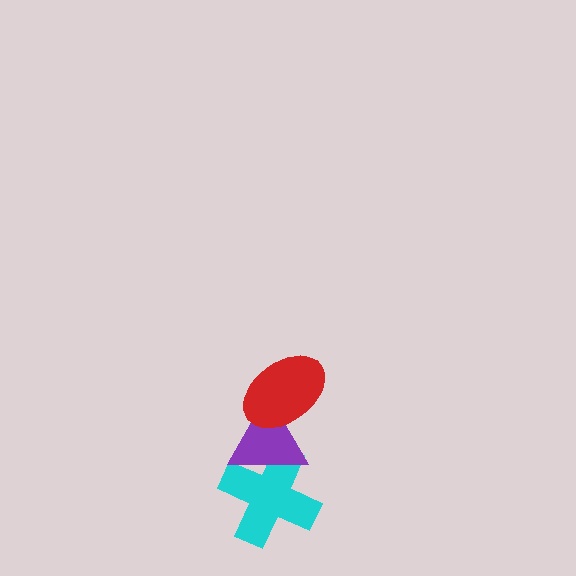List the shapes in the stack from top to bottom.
From top to bottom: the red ellipse, the purple triangle, the cyan cross.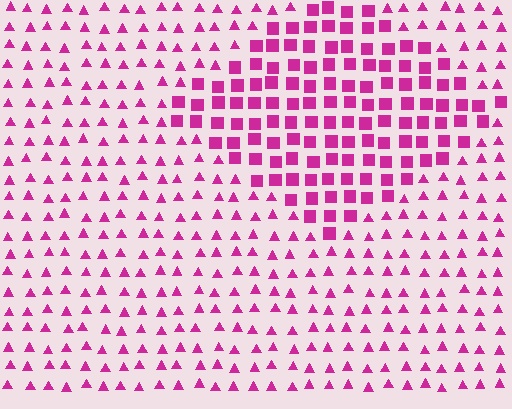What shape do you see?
I see a diamond.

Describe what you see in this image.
The image is filled with small magenta elements arranged in a uniform grid. A diamond-shaped region contains squares, while the surrounding area contains triangles. The boundary is defined purely by the change in element shape.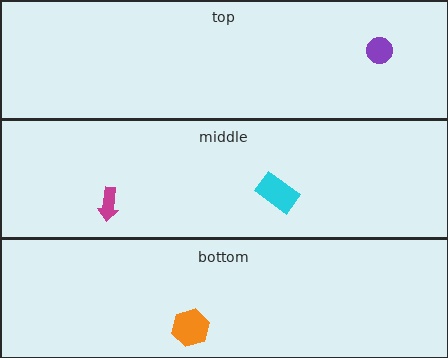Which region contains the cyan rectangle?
The middle region.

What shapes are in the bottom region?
The orange hexagon.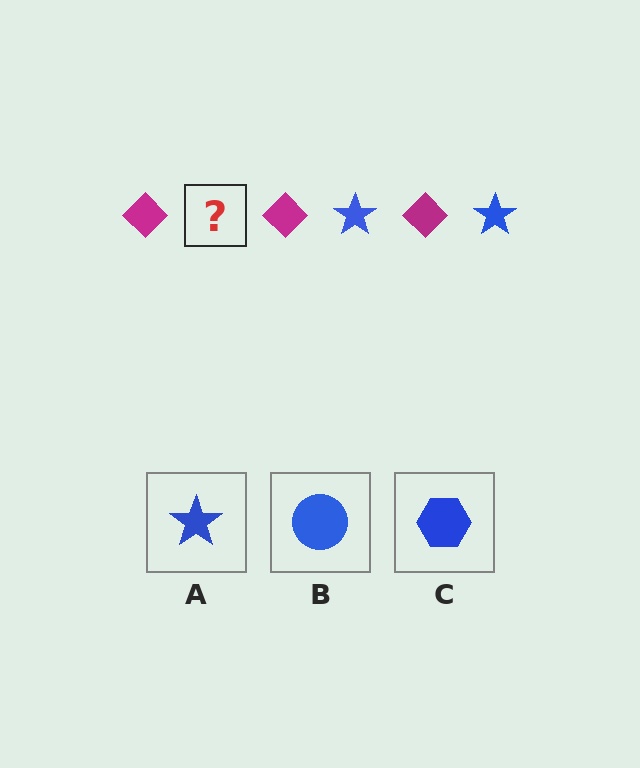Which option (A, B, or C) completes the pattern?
A.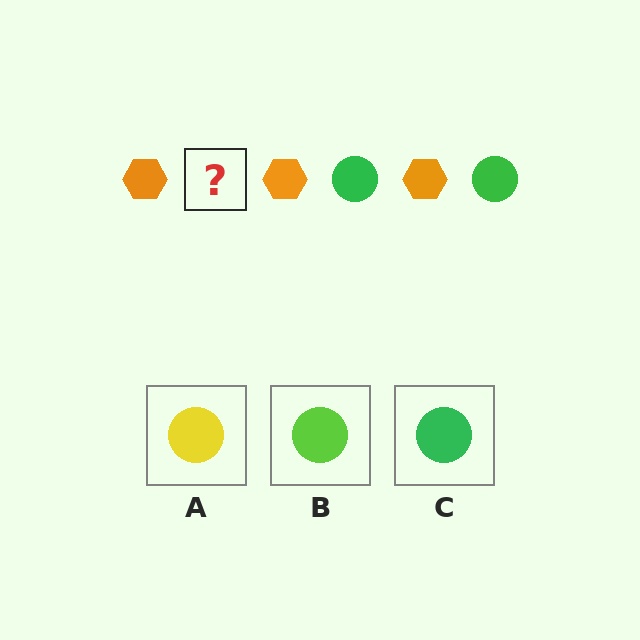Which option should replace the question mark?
Option C.